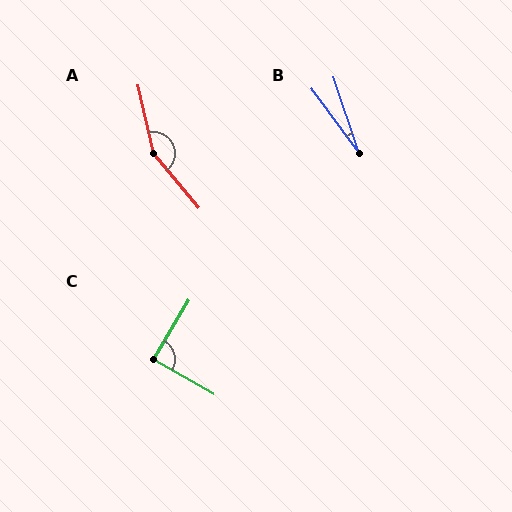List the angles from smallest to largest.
B (18°), C (89°), A (153°).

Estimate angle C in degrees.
Approximately 89 degrees.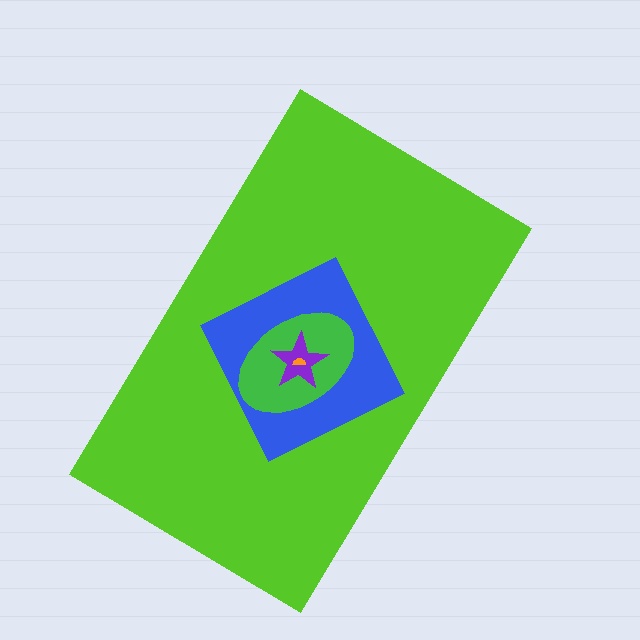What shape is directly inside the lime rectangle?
The blue diamond.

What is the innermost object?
The orange semicircle.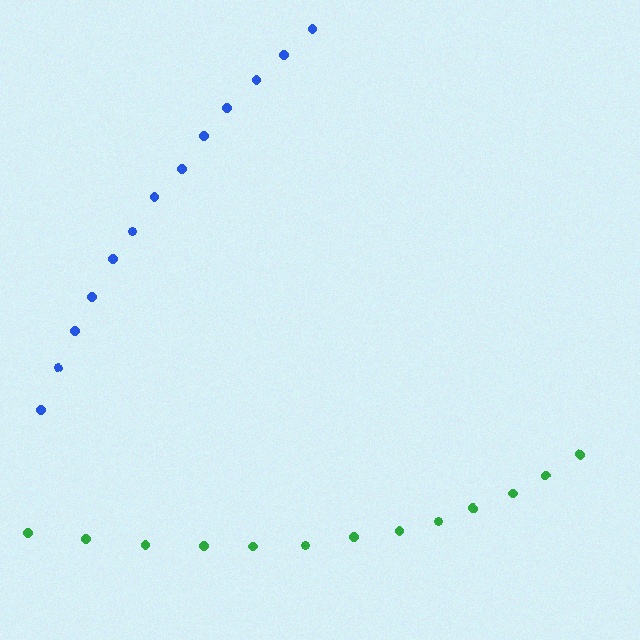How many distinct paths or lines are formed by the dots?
There are 2 distinct paths.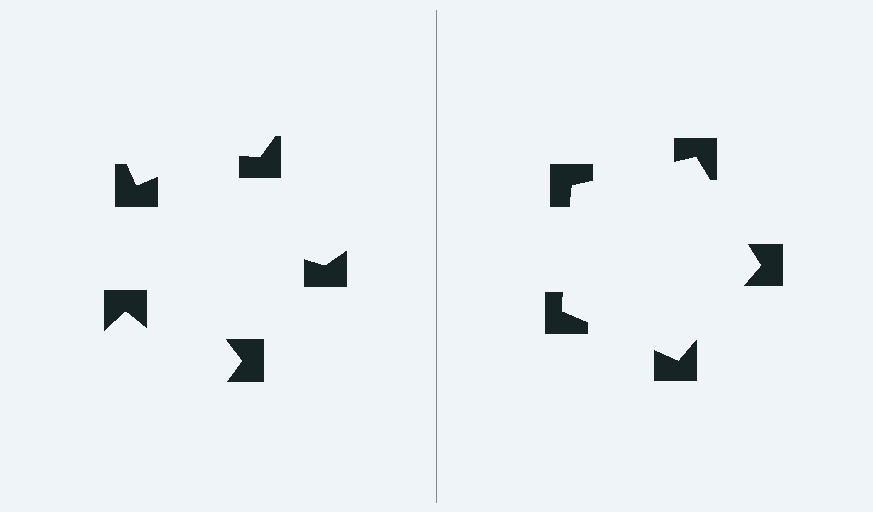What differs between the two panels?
The notched squares are positioned identically on both sides; only the wedge orientations differ. On the right they align to a pentagon; on the left they are misaligned.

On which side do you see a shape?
An illusory pentagon appears on the right side. On the left side the wedge cuts are rotated, so no coherent shape forms.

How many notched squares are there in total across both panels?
10 — 5 on each side.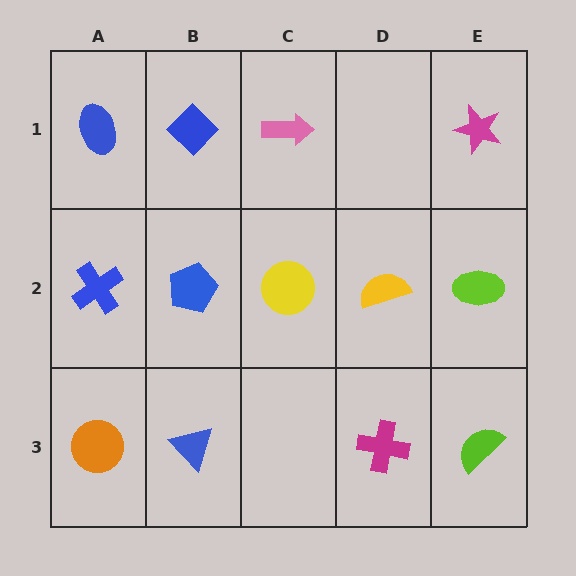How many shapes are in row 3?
4 shapes.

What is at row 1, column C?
A pink arrow.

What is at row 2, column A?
A blue cross.